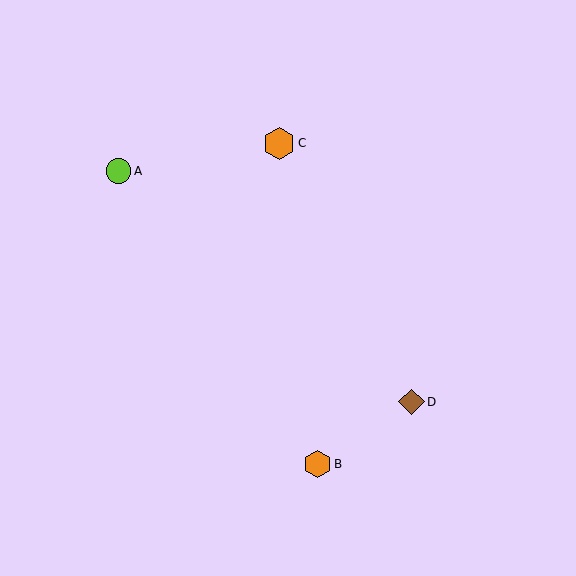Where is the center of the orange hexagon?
The center of the orange hexagon is at (279, 143).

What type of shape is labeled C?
Shape C is an orange hexagon.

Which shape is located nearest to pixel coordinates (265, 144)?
The orange hexagon (labeled C) at (279, 143) is nearest to that location.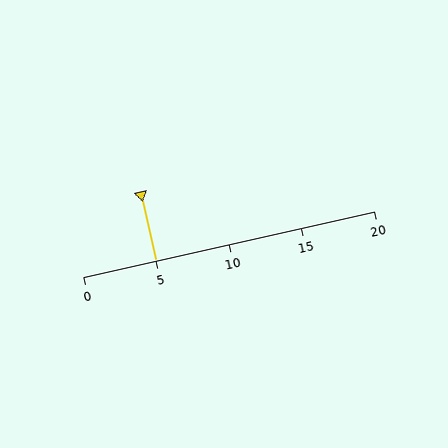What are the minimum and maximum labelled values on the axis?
The axis runs from 0 to 20.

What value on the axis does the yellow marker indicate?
The marker indicates approximately 5.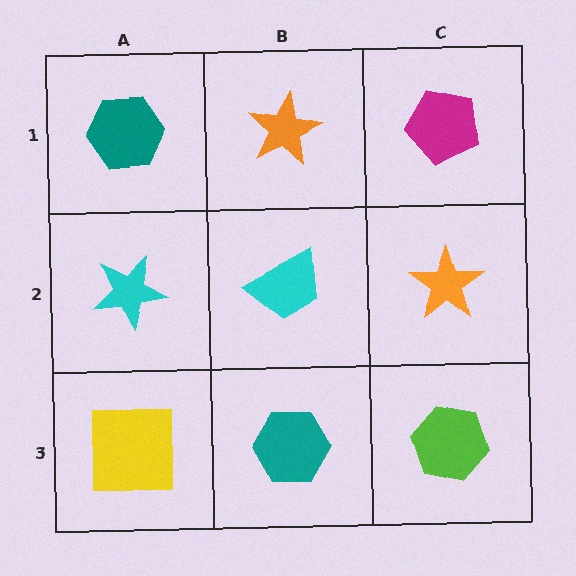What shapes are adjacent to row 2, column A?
A teal hexagon (row 1, column A), a yellow square (row 3, column A), a cyan trapezoid (row 2, column B).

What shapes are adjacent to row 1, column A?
A cyan star (row 2, column A), an orange star (row 1, column B).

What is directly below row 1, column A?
A cyan star.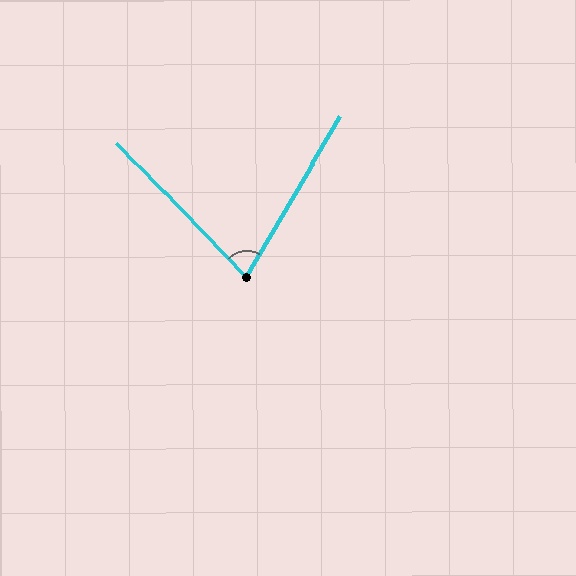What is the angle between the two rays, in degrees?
Approximately 74 degrees.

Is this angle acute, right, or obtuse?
It is acute.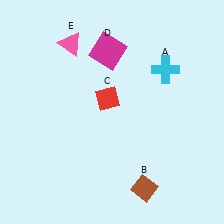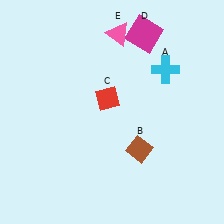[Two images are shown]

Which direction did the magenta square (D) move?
The magenta square (D) moved right.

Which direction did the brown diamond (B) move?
The brown diamond (B) moved up.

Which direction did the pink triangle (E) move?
The pink triangle (E) moved right.